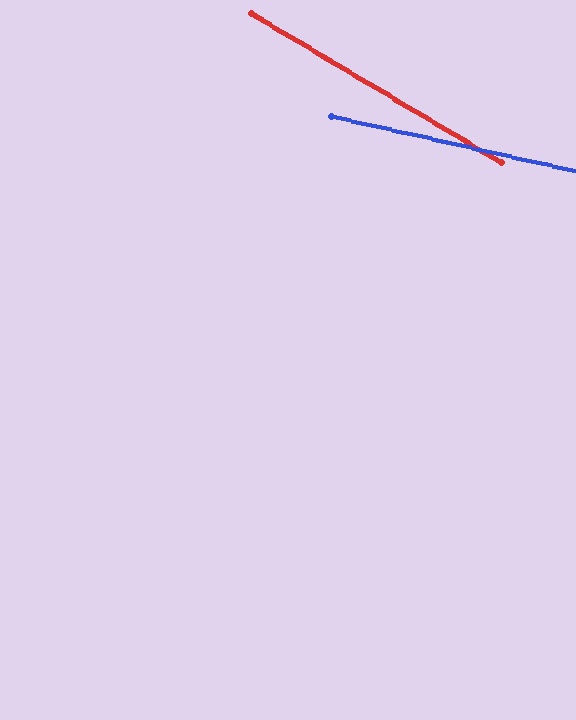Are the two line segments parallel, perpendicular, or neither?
Neither parallel nor perpendicular — they differ by about 18°.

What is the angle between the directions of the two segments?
Approximately 18 degrees.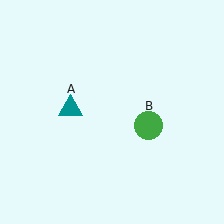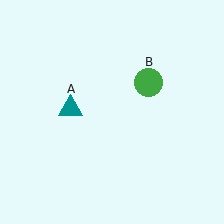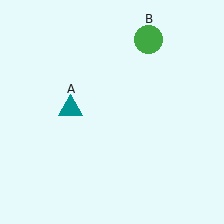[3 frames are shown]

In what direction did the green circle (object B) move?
The green circle (object B) moved up.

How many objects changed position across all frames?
1 object changed position: green circle (object B).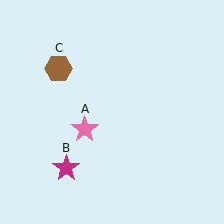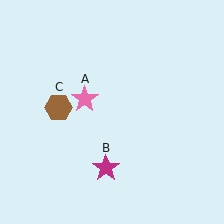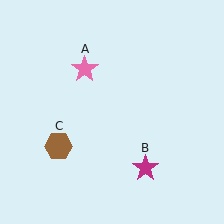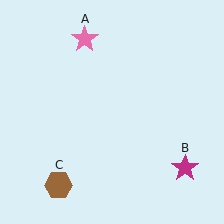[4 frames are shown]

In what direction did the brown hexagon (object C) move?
The brown hexagon (object C) moved down.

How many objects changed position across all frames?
3 objects changed position: pink star (object A), magenta star (object B), brown hexagon (object C).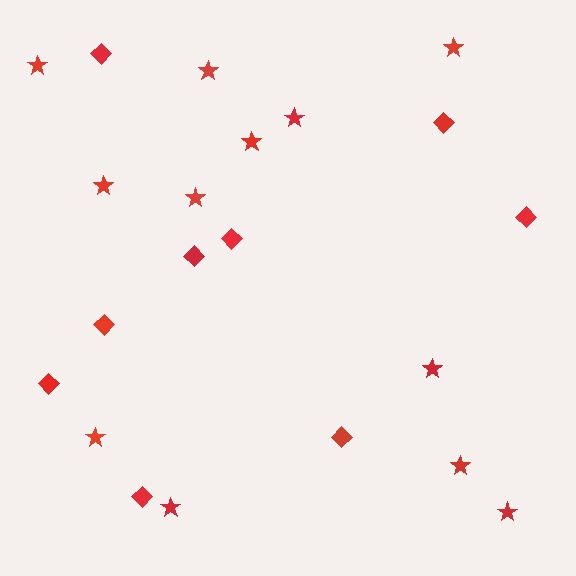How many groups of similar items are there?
There are 2 groups: one group of stars (12) and one group of diamonds (9).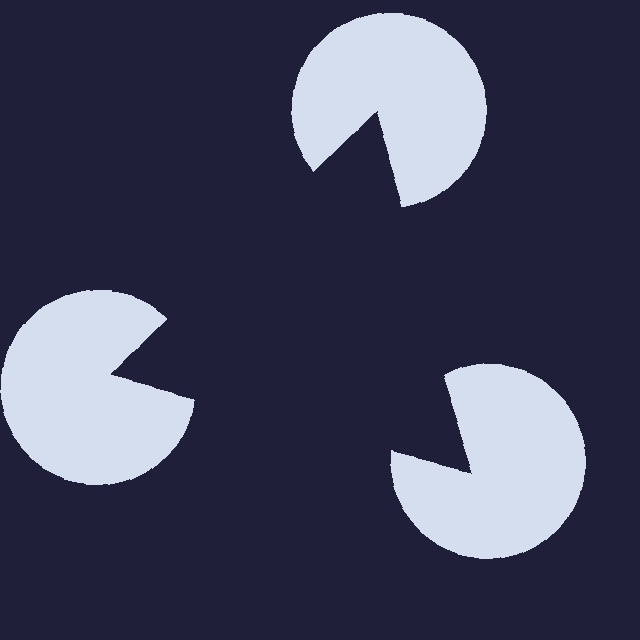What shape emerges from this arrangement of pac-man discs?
An illusory triangle — its edges are inferred from the aligned wedge cuts in the pac-man discs, not physically drawn.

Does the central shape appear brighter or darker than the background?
It typically appears slightly darker than the background, even though no actual brightness change is drawn.